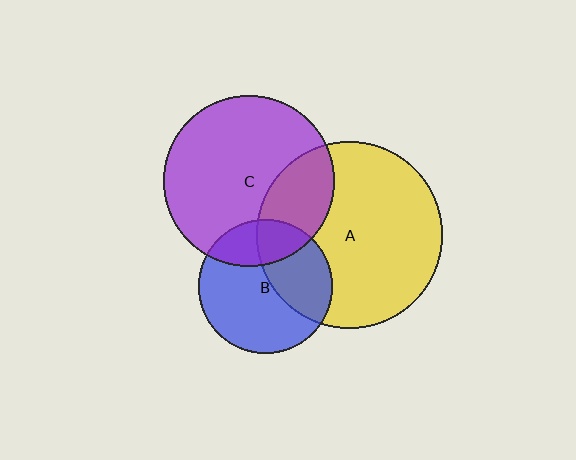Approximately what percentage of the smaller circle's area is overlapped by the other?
Approximately 25%.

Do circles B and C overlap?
Yes.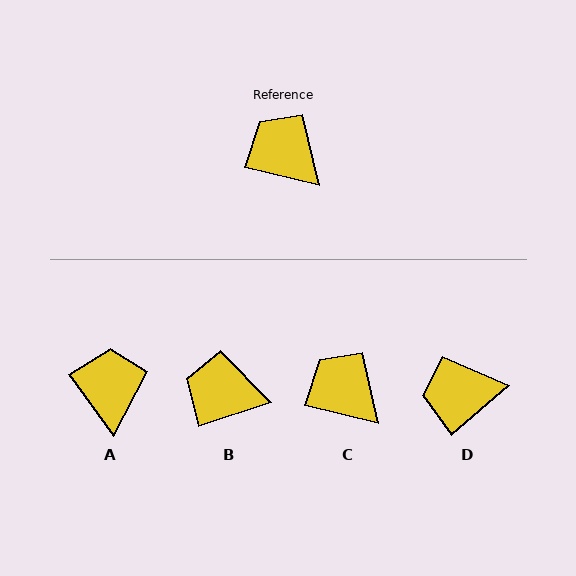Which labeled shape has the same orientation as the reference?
C.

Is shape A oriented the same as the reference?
No, it is off by about 41 degrees.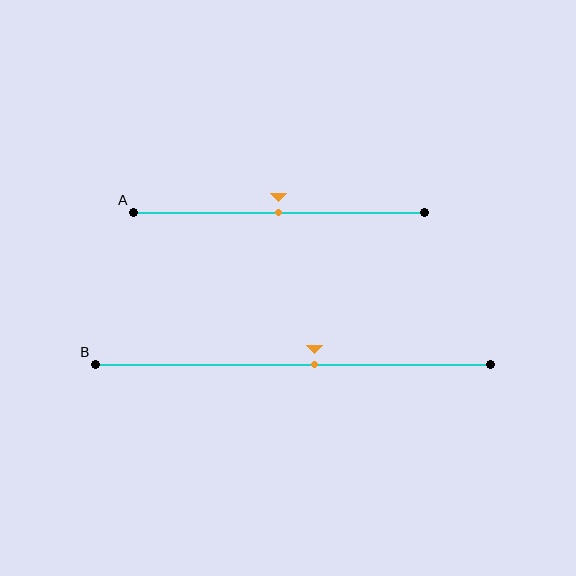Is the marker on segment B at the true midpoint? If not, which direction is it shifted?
No, the marker on segment B is shifted to the right by about 5% of the segment length.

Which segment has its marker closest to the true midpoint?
Segment A has its marker closest to the true midpoint.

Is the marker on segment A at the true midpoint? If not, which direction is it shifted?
Yes, the marker on segment A is at the true midpoint.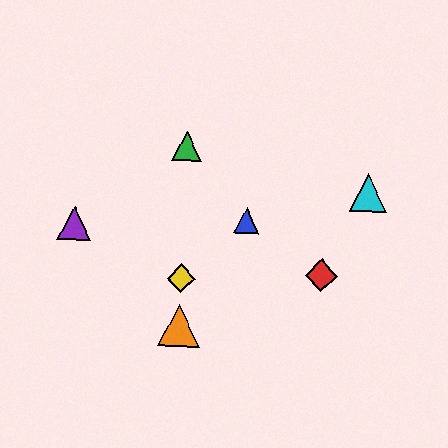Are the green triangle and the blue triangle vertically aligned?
No, the green triangle is at x≈187 and the blue triangle is at x≈246.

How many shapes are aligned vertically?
3 shapes (the green triangle, the yellow diamond, the orange triangle) are aligned vertically.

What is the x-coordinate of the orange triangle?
The orange triangle is at x≈179.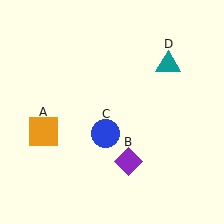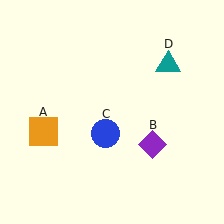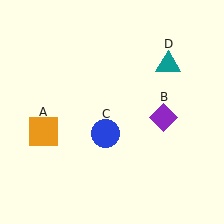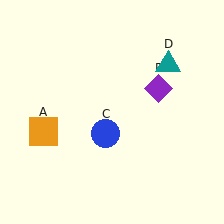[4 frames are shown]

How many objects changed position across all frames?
1 object changed position: purple diamond (object B).